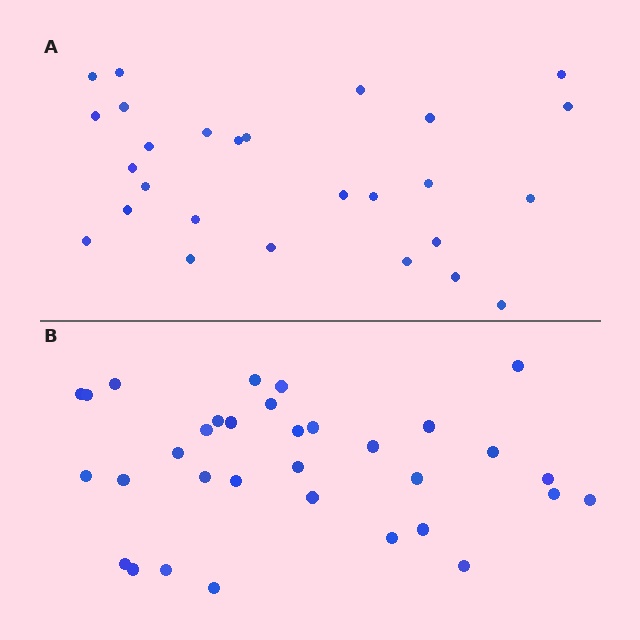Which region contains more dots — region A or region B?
Region B (the bottom region) has more dots.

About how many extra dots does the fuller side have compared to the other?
Region B has about 6 more dots than region A.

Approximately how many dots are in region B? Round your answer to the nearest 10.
About 30 dots. (The exact count is 33, which rounds to 30.)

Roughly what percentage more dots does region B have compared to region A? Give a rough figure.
About 20% more.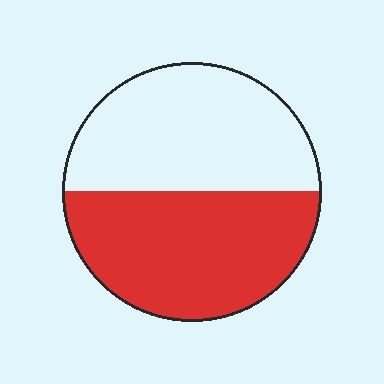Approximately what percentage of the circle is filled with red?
Approximately 50%.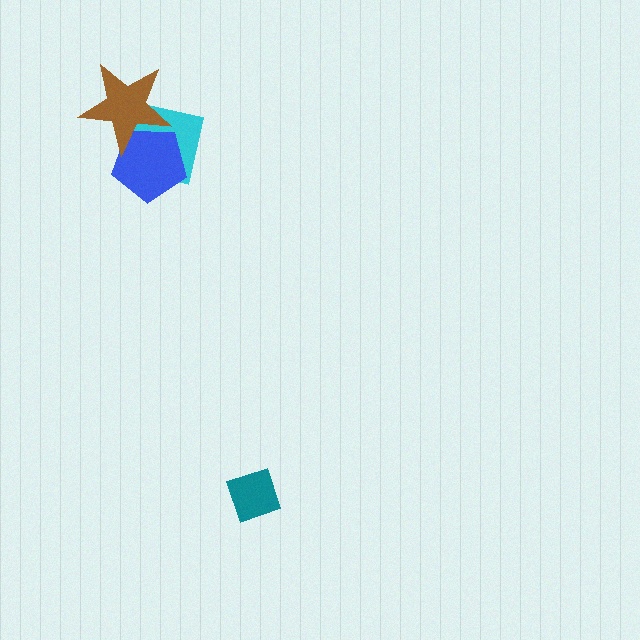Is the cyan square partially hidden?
Yes, it is partially covered by another shape.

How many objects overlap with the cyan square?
2 objects overlap with the cyan square.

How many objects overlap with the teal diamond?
0 objects overlap with the teal diamond.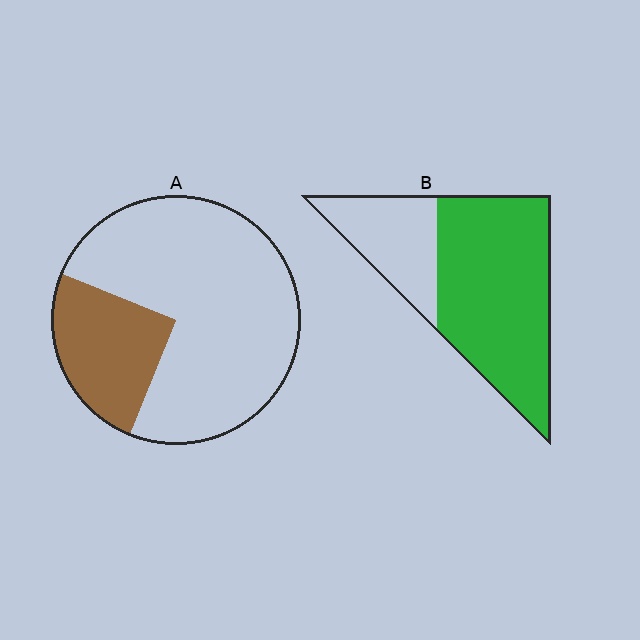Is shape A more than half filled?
No.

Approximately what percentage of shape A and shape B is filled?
A is approximately 25% and B is approximately 70%.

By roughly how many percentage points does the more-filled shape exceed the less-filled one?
By roughly 45 percentage points (B over A).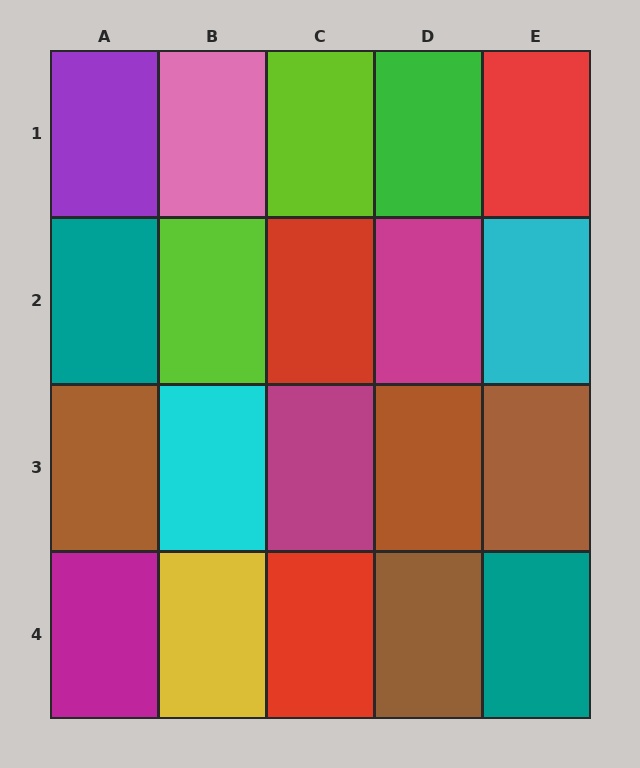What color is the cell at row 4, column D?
Brown.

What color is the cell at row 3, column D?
Brown.